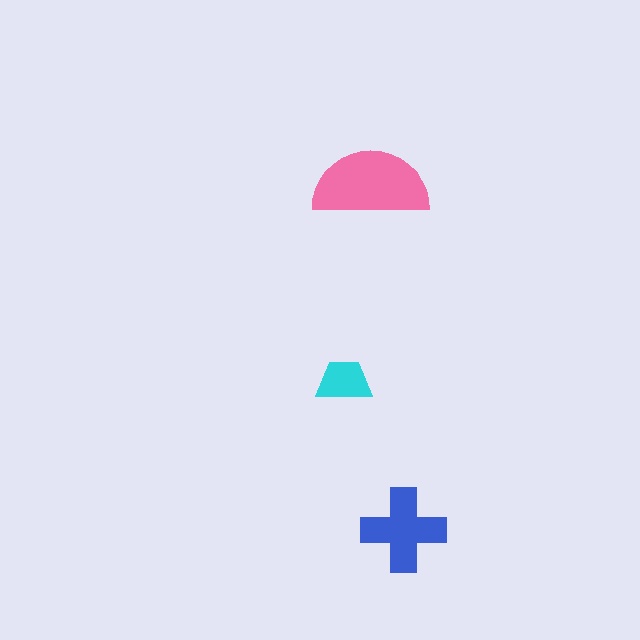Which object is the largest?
The pink semicircle.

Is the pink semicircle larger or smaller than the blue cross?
Larger.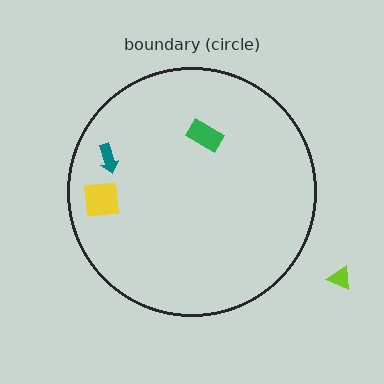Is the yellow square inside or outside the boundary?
Inside.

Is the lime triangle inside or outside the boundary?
Outside.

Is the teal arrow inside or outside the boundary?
Inside.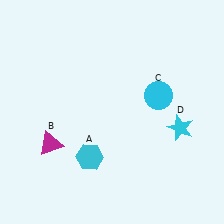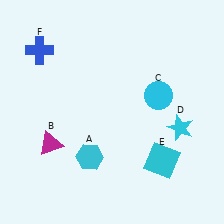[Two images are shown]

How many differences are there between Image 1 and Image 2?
There are 2 differences between the two images.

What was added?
A cyan square (E), a blue cross (F) were added in Image 2.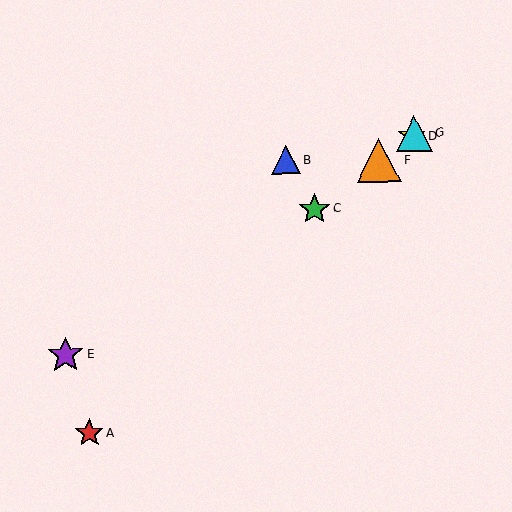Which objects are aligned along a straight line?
Objects C, D, F, G are aligned along a straight line.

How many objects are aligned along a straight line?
4 objects (C, D, F, G) are aligned along a straight line.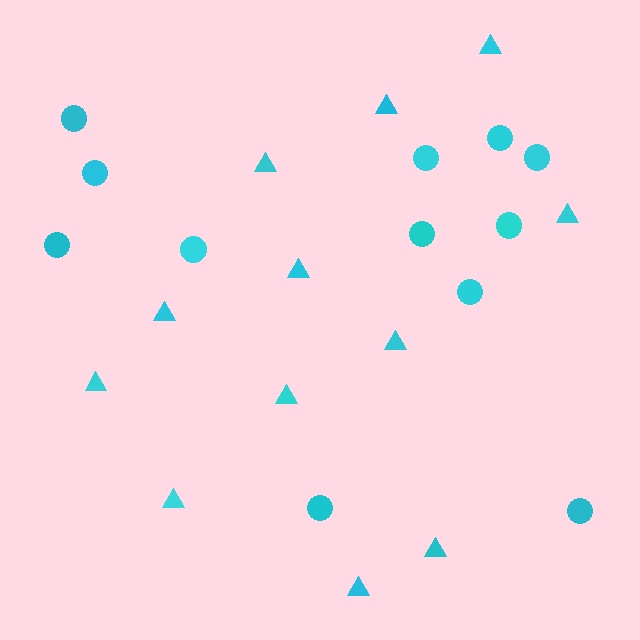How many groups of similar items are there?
There are 2 groups: one group of triangles (12) and one group of circles (12).